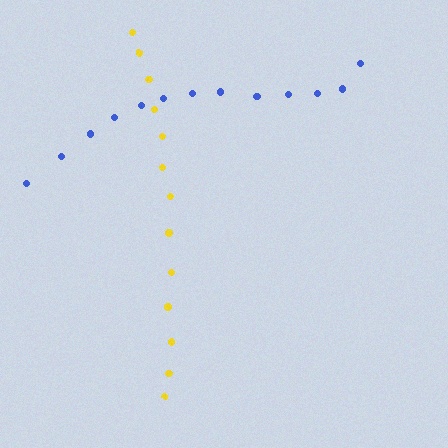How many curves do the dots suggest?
There are 2 distinct paths.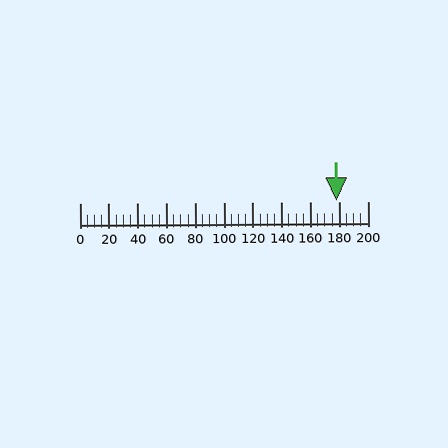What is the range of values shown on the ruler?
The ruler shows values from 0 to 200.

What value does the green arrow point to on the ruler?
The green arrow points to approximately 178.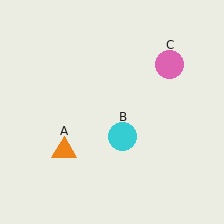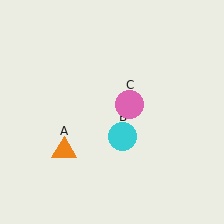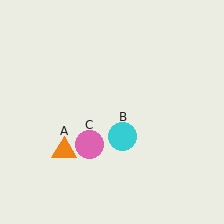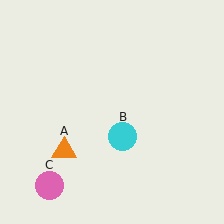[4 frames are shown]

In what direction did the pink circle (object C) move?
The pink circle (object C) moved down and to the left.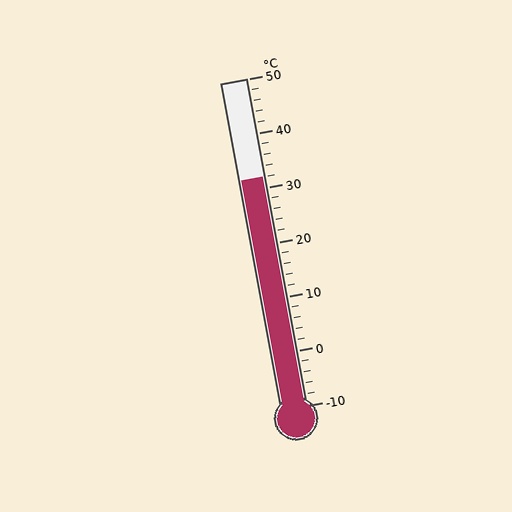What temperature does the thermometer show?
The thermometer shows approximately 32°C.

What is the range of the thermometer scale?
The thermometer scale ranges from -10°C to 50°C.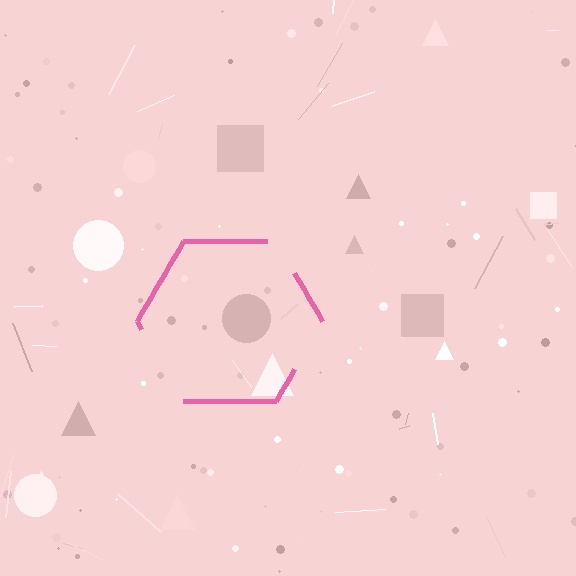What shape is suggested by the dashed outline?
The dashed outline suggests a hexagon.